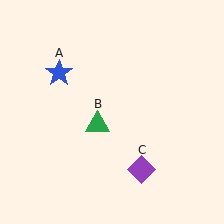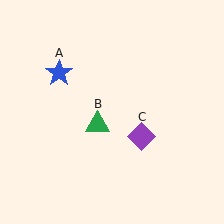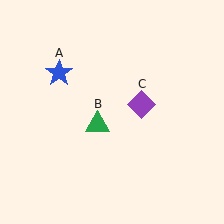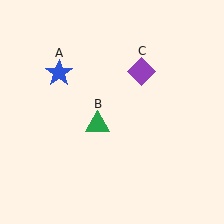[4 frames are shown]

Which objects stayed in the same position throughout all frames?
Blue star (object A) and green triangle (object B) remained stationary.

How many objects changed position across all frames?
1 object changed position: purple diamond (object C).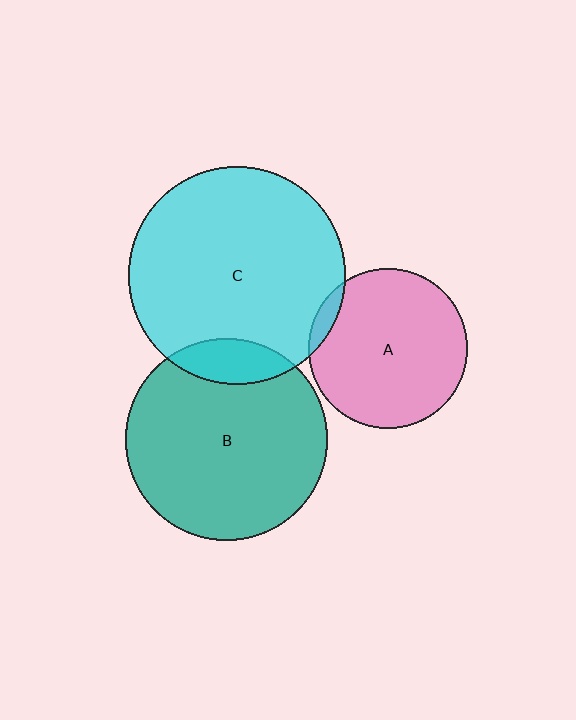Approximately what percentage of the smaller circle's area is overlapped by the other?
Approximately 5%.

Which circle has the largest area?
Circle C (cyan).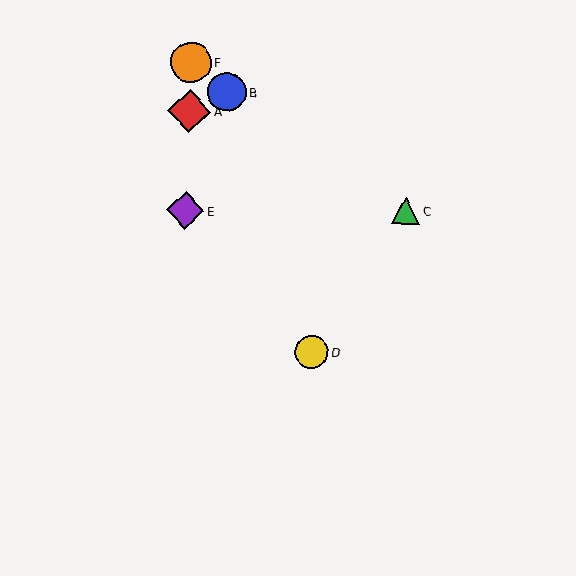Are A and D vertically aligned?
No, A is at x≈189 and D is at x≈312.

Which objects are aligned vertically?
Objects A, E, F are aligned vertically.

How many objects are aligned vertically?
3 objects (A, E, F) are aligned vertically.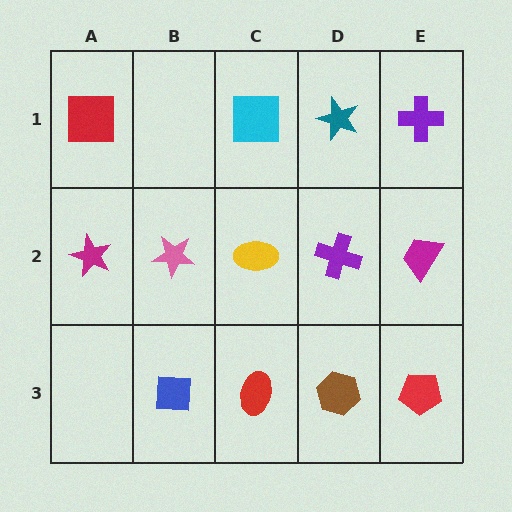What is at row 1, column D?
A teal star.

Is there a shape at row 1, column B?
No, that cell is empty.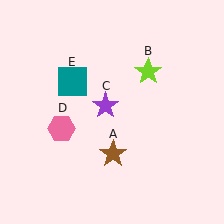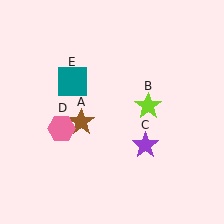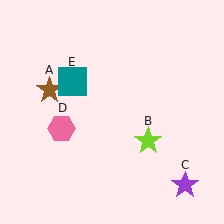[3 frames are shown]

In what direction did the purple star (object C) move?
The purple star (object C) moved down and to the right.